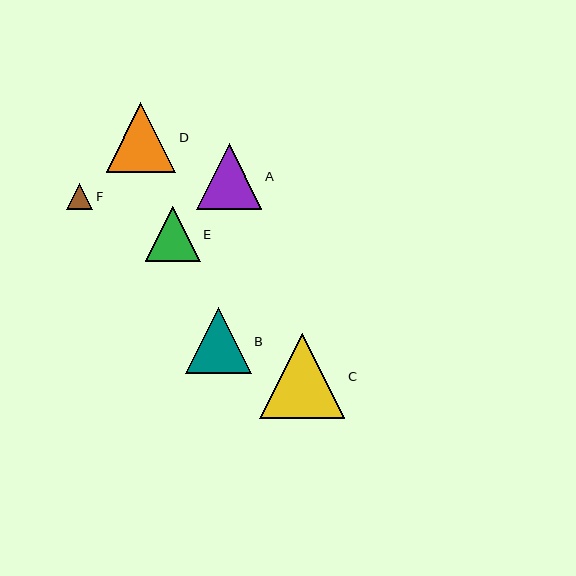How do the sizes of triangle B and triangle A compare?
Triangle B and triangle A are approximately the same size.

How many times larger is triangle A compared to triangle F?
Triangle A is approximately 2.5 times the size of triangle F.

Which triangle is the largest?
Triangle C is the largest with a size of approximately 85 pixels.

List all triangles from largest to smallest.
From largest to smallest: C, D, B, A, E, F.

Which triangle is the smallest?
Triangle F is the smallest with a size of approximately 26 pixels.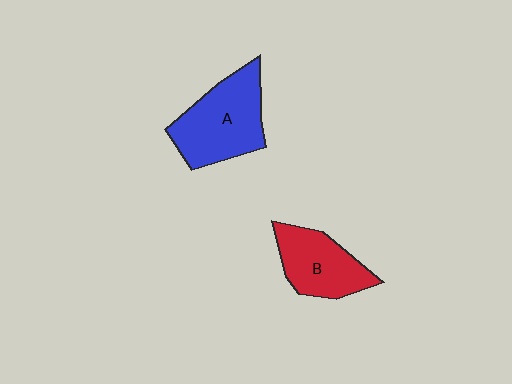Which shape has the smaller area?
Shape B (red).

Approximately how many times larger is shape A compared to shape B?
Approximately 1.3 times.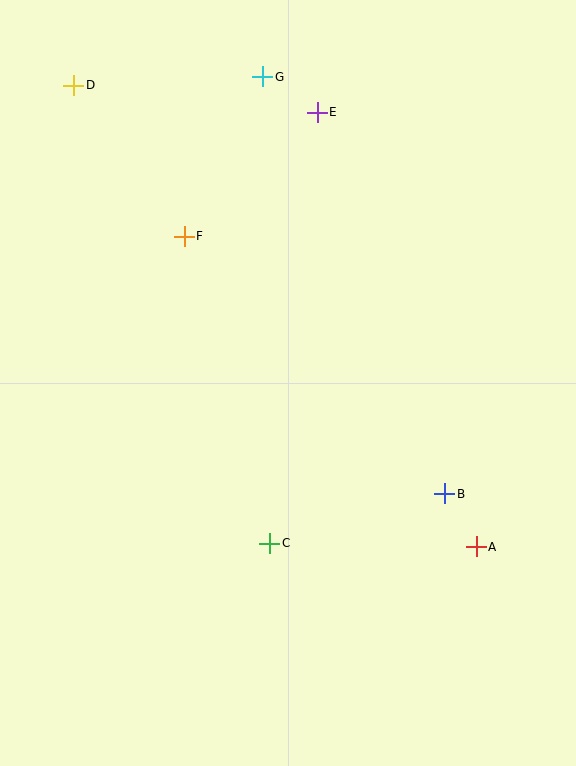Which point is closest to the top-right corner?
Point E is closest to the top-right corner.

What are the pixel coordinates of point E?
Point E is at (317, 112).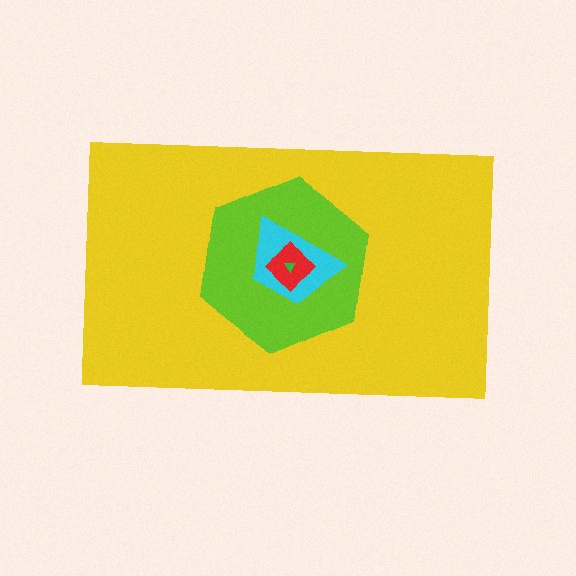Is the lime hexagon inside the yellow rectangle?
Yes.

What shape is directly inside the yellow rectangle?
The lime hexagon.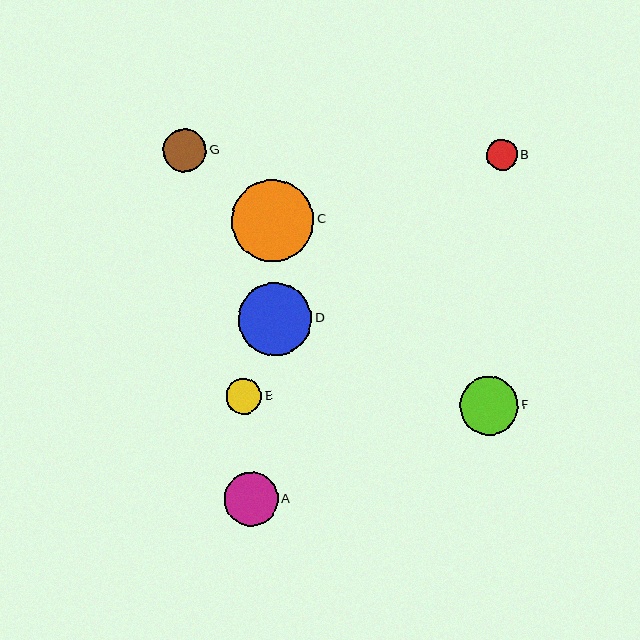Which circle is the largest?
Circle C is the largest with a size of approximately 82 pixels.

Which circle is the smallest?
Circle B is the smallest with a size of approximately 31 pixels.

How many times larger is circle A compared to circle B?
Circle A is approximately 1.7 times the size of circle B.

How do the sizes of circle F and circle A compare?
Circle F and circle A are approximately the same size.